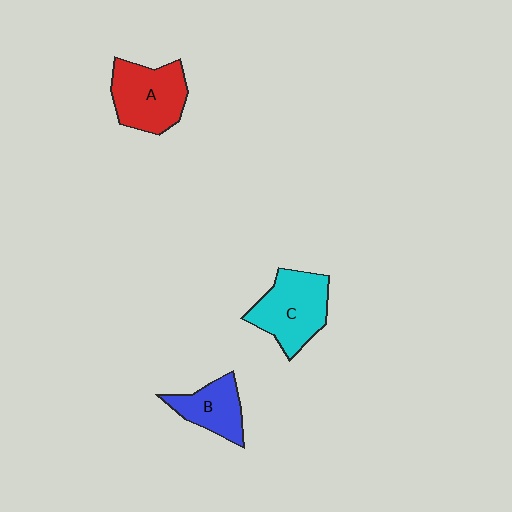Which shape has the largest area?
Shape C (cyan).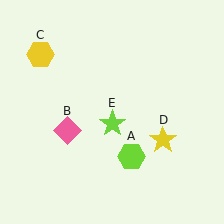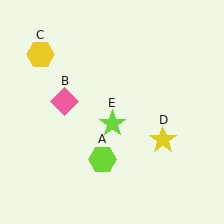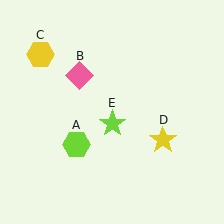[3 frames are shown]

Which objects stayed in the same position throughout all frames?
Yellow hexagon (object C) and yellow star (object D) and lime star (object E) remained stationary.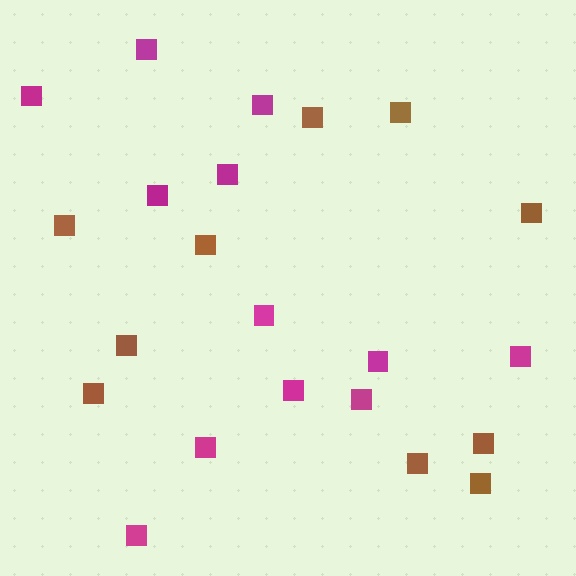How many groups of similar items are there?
There are 2 groups: one group of magenta squares (12) and one group of brown squares (10).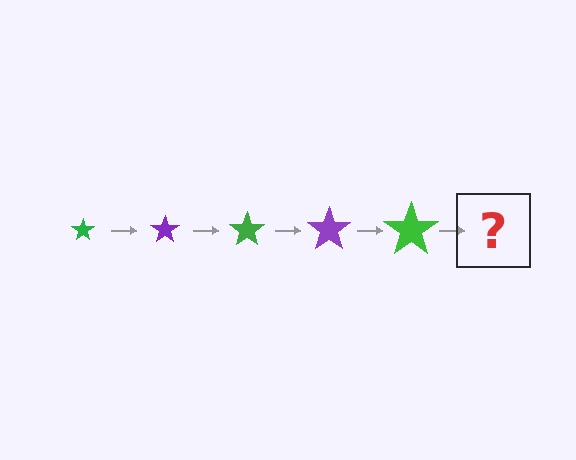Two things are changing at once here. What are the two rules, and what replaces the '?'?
The two rules are that the star grows larger each step and the color cycles through green and purple. The '?' should be a purple star, larger than the previous one.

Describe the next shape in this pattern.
It should be a purple star, larger than the previous one.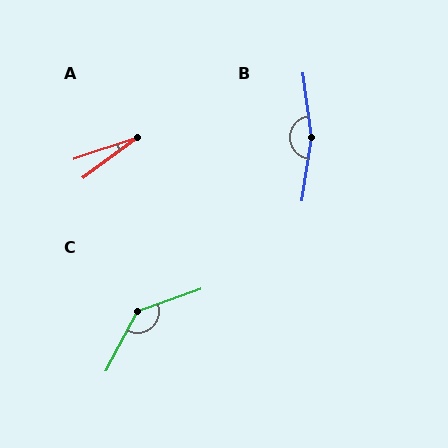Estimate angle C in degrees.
Approximately 138 degrees.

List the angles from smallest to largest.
A (18°), C (138°), B (165°).